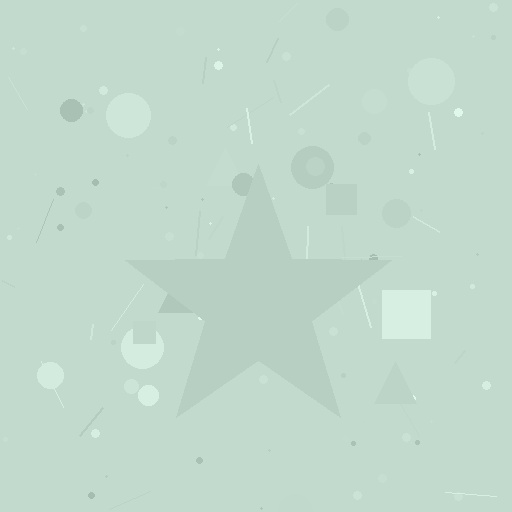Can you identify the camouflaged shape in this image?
The camouflaged shape is a star.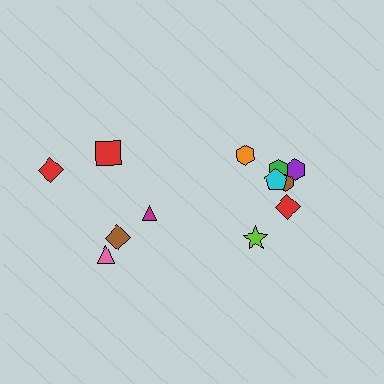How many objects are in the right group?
There are 7 objects.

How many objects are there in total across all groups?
There are 12 objects.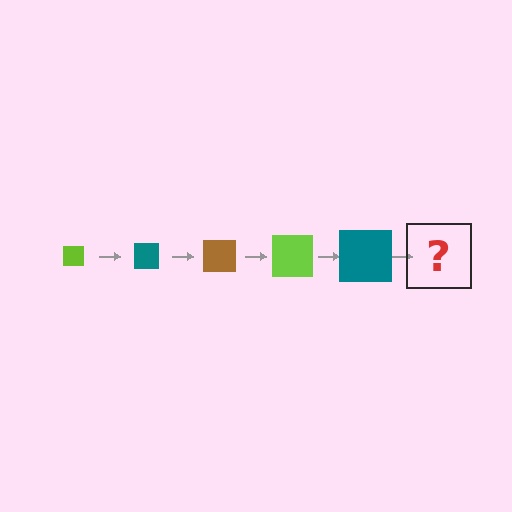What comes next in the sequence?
The next element should be a brown square, larger than the previous one.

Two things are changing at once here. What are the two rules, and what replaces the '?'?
The two rules are that the square grows larger each step and the color cycles through lime, teal, and brown. The '?' should be a brown square, larger than the previous one.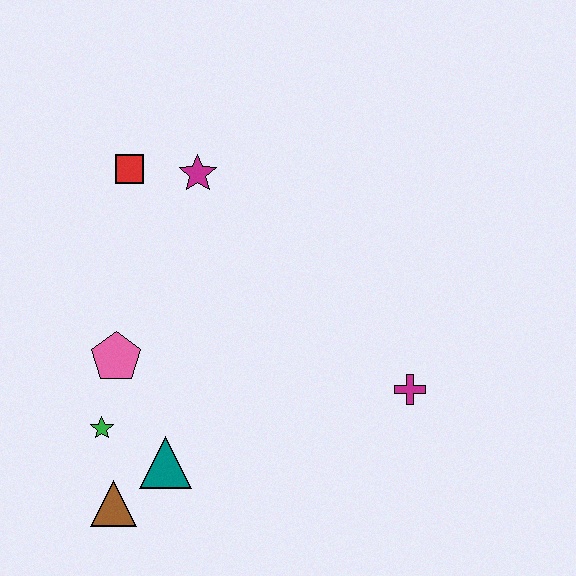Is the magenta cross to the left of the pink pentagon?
No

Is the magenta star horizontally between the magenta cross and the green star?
Yes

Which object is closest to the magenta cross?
The teal triangle is closest to the magenta cross.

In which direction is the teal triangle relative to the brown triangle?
The teal triangle is to the right of the brown triangle.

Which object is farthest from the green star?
The magenta cross is farthest from the green star.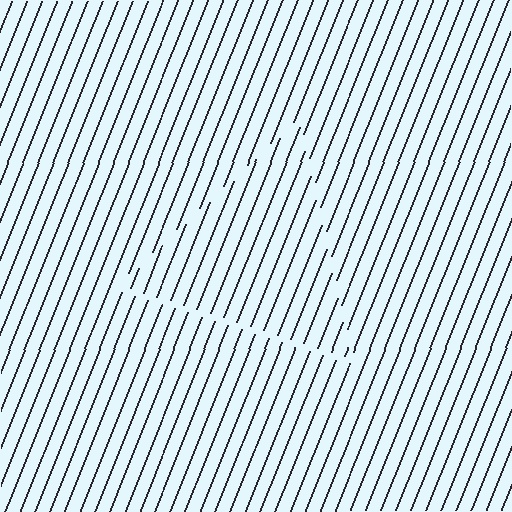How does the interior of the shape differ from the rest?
The interior of the shape contains the same grating, shifted by half a period — the contour is defined by the phase discontinuity where line-ends from the inner and outer gratings abut.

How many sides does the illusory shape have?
3 sides — the line-ends trace a triangle.